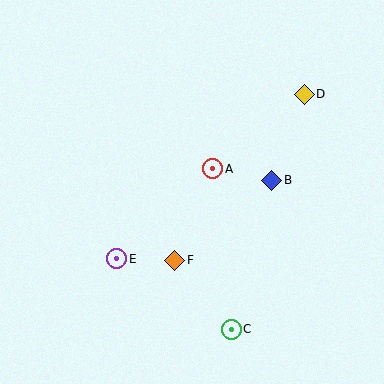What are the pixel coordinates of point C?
Point C is at (231, 329).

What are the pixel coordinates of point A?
Point A is at (213, 169).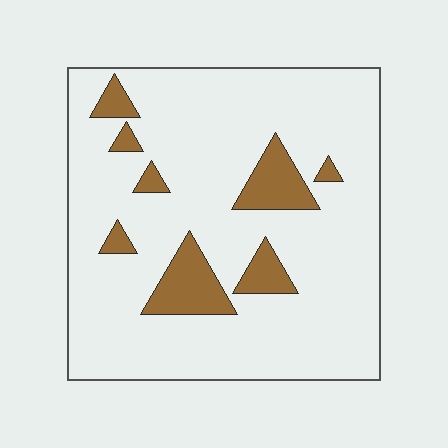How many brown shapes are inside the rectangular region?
8.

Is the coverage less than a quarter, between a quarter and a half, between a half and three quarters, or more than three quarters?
Less than a quarter.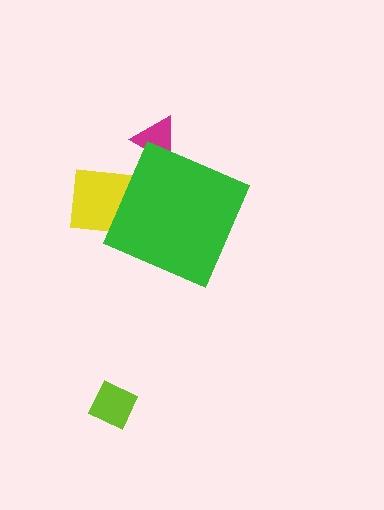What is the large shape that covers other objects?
A green diamond.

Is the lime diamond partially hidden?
No, the lime diamond is fully visible.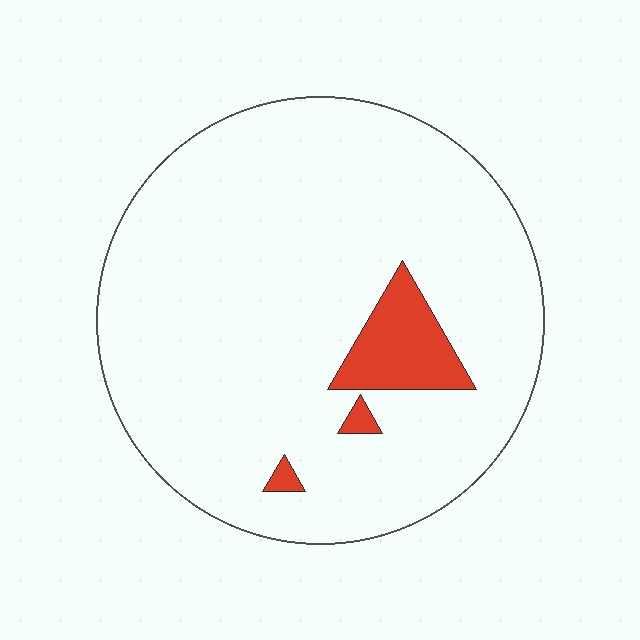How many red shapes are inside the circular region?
3.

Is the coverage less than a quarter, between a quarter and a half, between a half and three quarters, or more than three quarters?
Less than a quarter.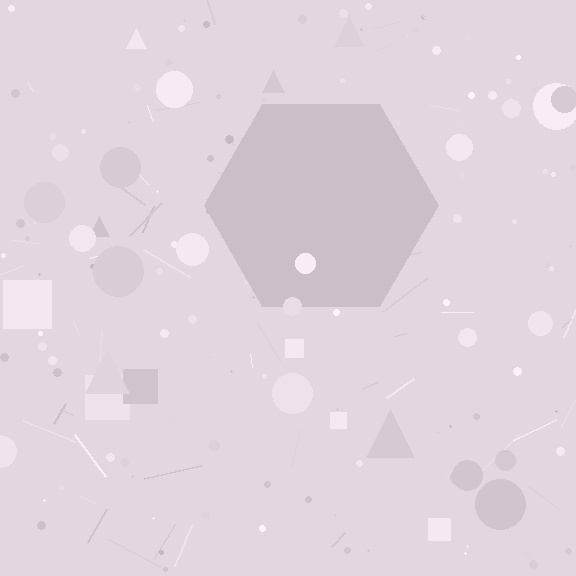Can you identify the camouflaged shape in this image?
The camouflaged shape is a hexagon.